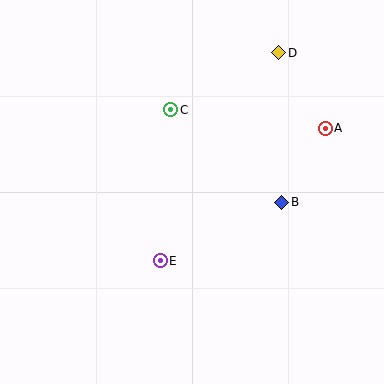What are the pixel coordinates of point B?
Point B is at (282, 203).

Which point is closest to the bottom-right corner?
Point B is closest to the bottom-right corner.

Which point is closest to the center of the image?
Point E at (160, 261) is closest to the center.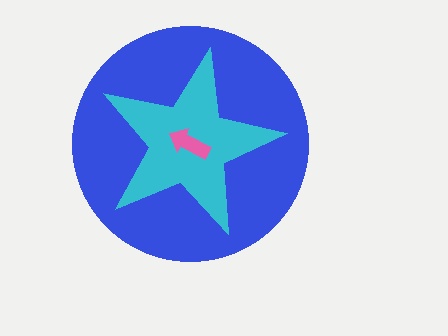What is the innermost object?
The pink arrow.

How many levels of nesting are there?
3.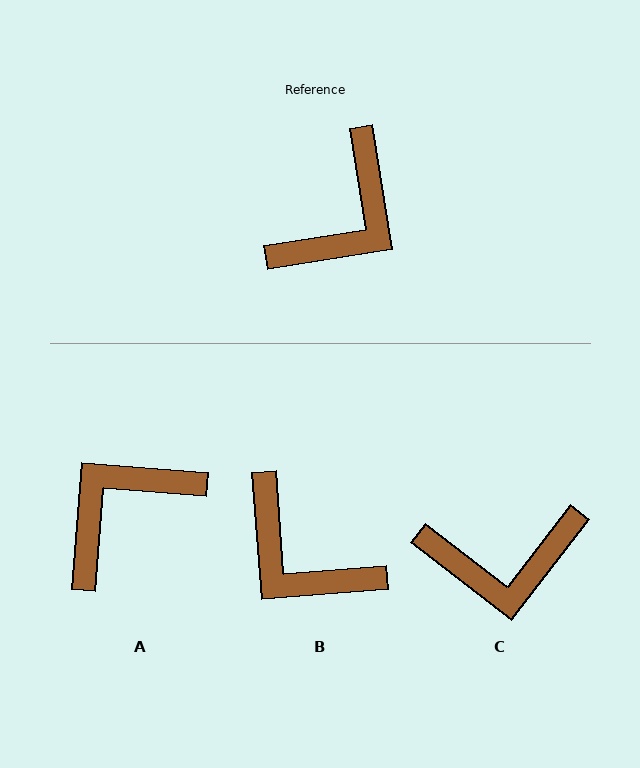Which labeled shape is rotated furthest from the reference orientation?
A, about 166 degrees away.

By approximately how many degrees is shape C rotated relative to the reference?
Approximately 47 degrees clockwise.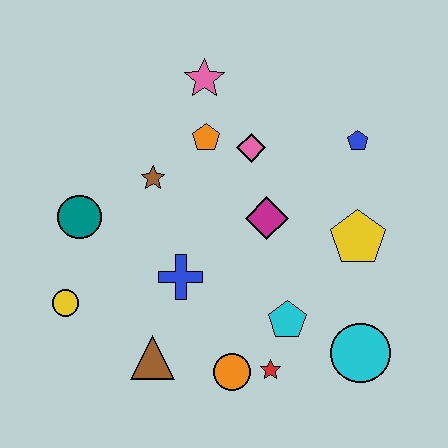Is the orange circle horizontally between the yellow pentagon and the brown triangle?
Yes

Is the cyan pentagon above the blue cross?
No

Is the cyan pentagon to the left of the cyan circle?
Yes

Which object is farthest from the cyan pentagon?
The pink star is farthest from the cyan pentagon.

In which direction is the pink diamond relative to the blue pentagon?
The pink diamond is to the left of the blue pentagon.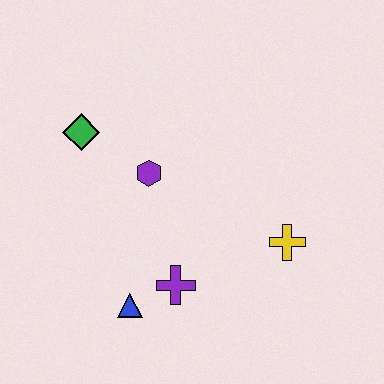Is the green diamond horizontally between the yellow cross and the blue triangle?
No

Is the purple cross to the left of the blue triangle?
No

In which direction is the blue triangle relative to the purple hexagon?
The blue triangle is below the purple hexagon.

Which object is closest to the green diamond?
The purple hexagon is closest to the green diamond.